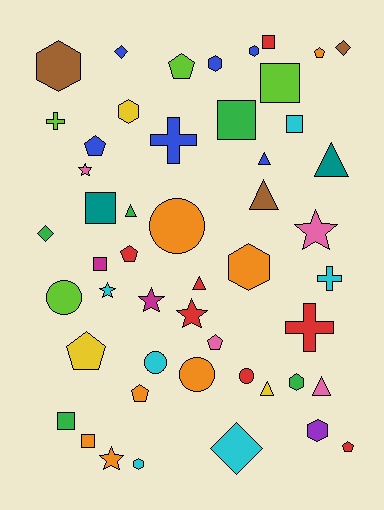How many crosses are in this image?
There are 4 crosses.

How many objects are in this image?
There are 50 objects.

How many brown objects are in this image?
There are 3 brown objects.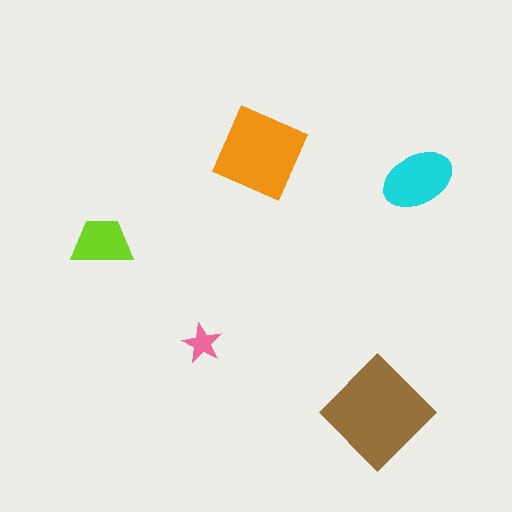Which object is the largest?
The brown diamond.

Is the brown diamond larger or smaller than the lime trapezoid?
Larger.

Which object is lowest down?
The brown diamond is bottommost.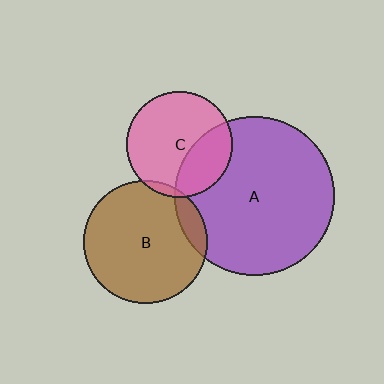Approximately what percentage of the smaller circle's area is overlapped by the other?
Approximately 30%.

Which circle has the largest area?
Circle A (purple).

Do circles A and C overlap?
Yes.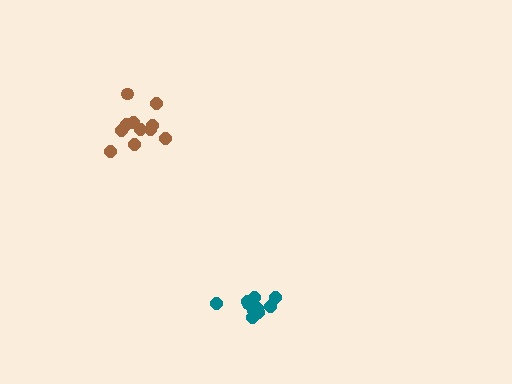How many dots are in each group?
Group 1: 11 dots, Group 2: 10 dots (21 total).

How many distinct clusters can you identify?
There are 2 distinct clusters.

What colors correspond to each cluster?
The clusters are colored: brown, teal.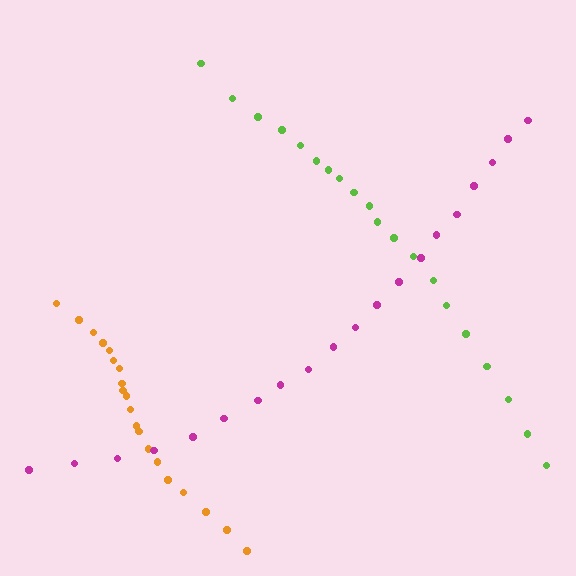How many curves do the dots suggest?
There are 3 distinct paths.